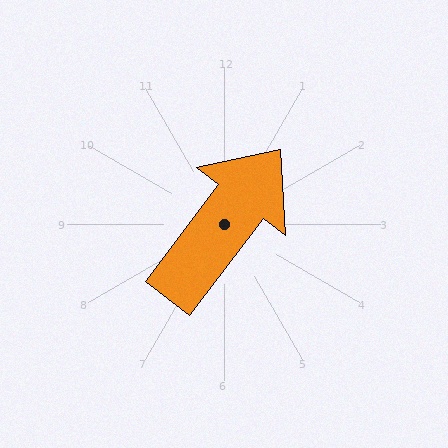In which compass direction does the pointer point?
Northeast.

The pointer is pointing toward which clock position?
Roughly 1 o'clock.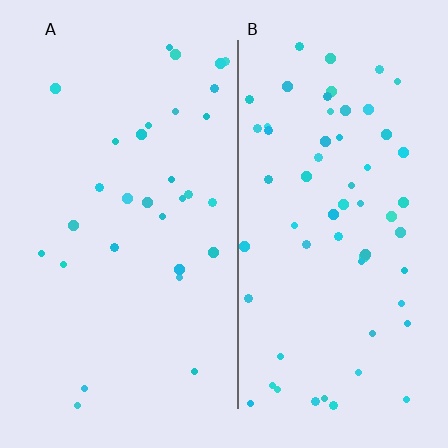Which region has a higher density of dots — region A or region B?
B (the right).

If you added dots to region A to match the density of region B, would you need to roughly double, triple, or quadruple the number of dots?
Approximately double.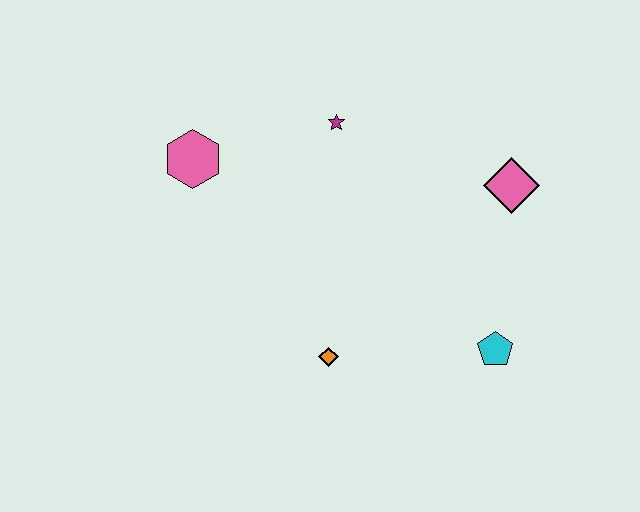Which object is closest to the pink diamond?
The cyan pentagon is closest to the pink diamond.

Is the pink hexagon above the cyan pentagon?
Yes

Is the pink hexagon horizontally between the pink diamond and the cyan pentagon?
No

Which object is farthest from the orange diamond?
The pink diamond is farthest from the orange diamond.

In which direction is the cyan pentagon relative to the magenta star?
The cyan pentagon is below the magenta star.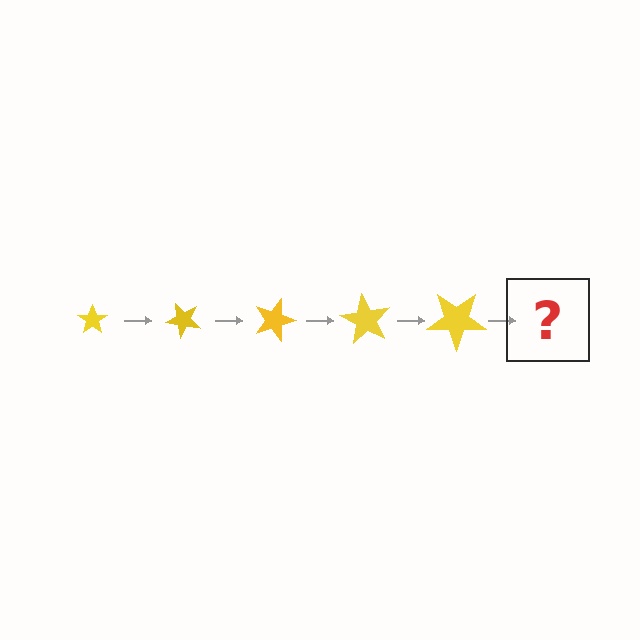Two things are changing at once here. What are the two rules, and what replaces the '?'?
The two rules are that the star grows larger each step and it rotates 45 degrees each step. The '?' should be a star, larger than the previous one and rotated 225 degrees from the start.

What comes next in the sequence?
The next element should be a star, larger than the previous one and rotated 225 degrees from the start.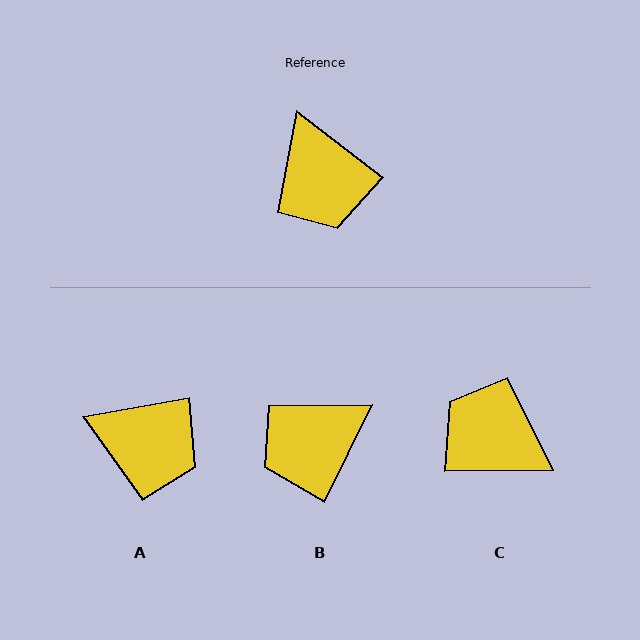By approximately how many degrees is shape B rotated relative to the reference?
Approximately 79 degrees clockwise.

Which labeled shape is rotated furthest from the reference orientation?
C, about 142 degrees away.